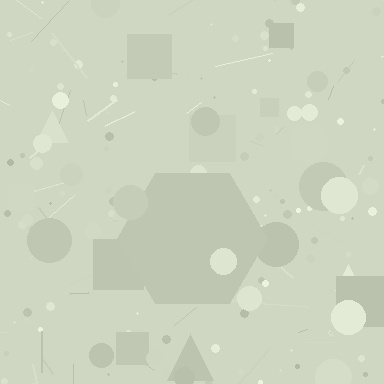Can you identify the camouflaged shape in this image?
The camouflaged shape is a hexagon.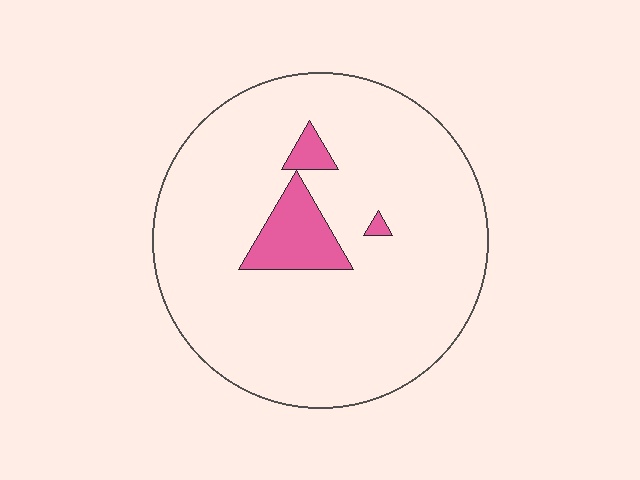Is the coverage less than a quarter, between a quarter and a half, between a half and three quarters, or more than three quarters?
Less than a quarter.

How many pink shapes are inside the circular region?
3.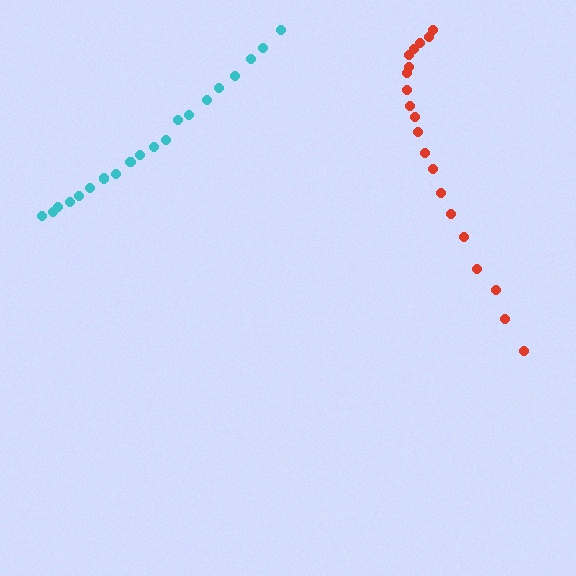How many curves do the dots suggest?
There are 2 distinct paths.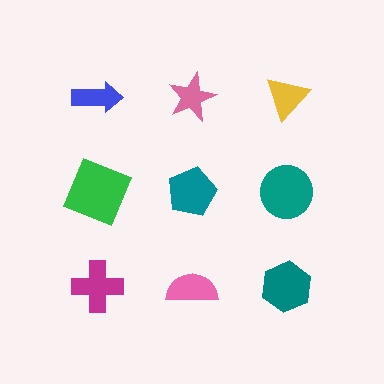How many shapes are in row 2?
3 shapes.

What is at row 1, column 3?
A yellow triangle.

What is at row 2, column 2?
A teal pentagon.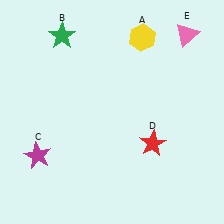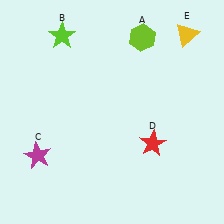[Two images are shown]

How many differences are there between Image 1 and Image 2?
There are 3 differences between the two images.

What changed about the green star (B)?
In Image 1, B is green. In Image 2, it changed to lime.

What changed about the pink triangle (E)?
In Image 1, E is pink. In Image 2, it changed to yellow.